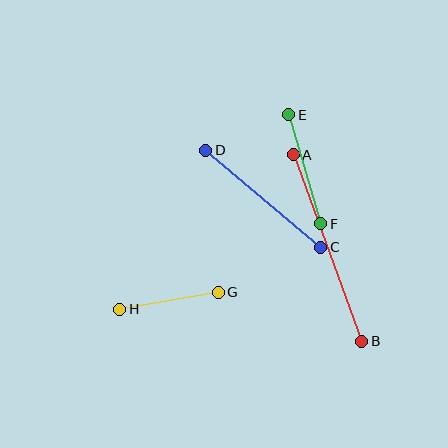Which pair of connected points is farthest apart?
Points A and B are farthest apart.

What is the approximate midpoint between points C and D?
The midpoint is at approximately (263, 199) pixels.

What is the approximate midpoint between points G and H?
The midpoint is at approximately (169, 301) pixels.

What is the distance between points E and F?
The distance is approximately 114 pixels.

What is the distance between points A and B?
The distance is approximately 199 pixels.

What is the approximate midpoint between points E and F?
The midpoint is at approximately (305, 169) pixels.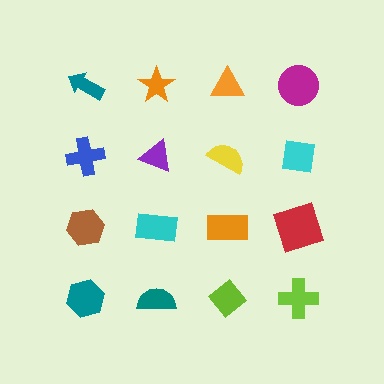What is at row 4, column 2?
A teal semicircle.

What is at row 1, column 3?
An orange triangle.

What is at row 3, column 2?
A cyan rectangle.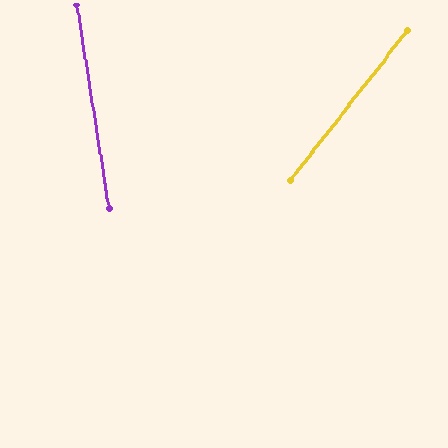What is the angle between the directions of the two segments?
Approximately 47 degrees.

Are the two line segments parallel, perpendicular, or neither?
Neither parallel nor perpendicular — they differ by about 47°.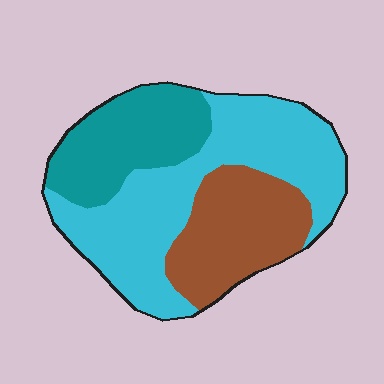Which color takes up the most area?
Cyan, at roughly 50%.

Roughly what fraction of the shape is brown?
Brown takes up between a quarter and a half of the shape.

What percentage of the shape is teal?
Teal covers about 25% of the shape.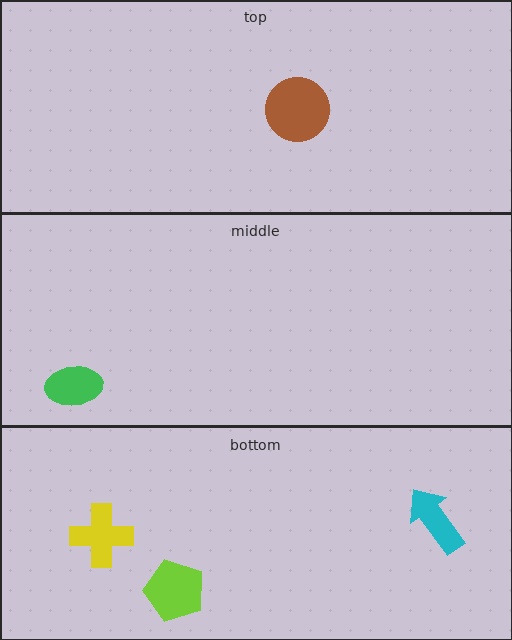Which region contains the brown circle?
The top region.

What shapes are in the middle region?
The green ellipse.